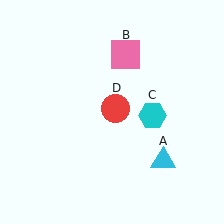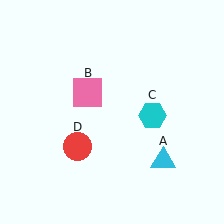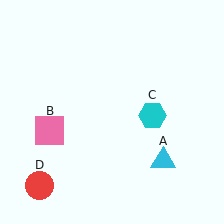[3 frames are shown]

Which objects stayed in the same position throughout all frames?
Cyan triangle (object A) and cyan hexagon (object C) remained stationary.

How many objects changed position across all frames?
2 objects changed position: pink square (object B), red circle (object D).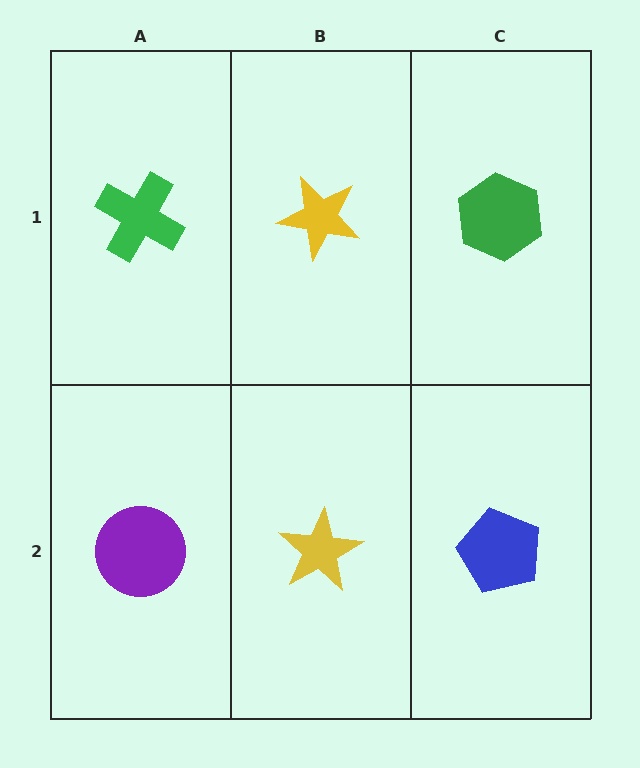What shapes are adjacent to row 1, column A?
A purple circle (row 2, column A), a yellow star (row 1, column B).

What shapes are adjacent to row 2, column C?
A green hexagon (row 1, column C), a yellow star (row 2, column B).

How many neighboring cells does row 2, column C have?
2.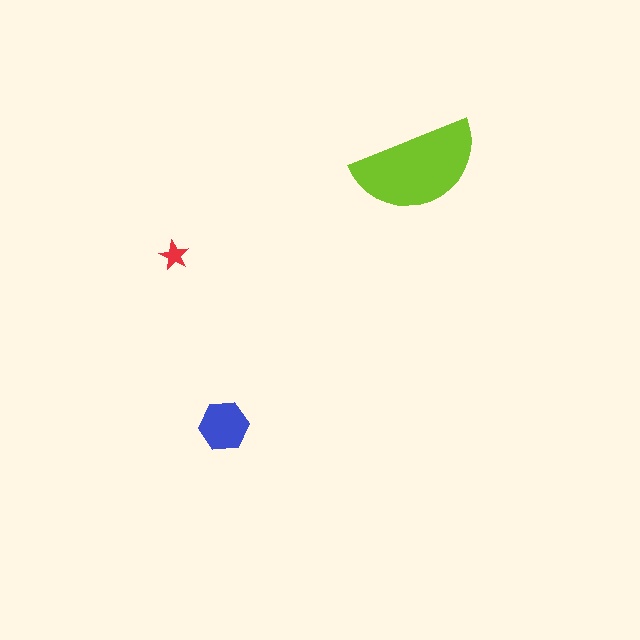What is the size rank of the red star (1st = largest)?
3rd.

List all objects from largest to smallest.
The lime semicircle, the blue hexagon, the red star.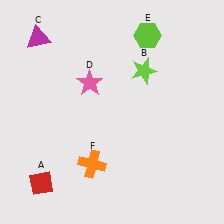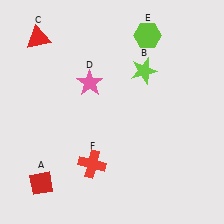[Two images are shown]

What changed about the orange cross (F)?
In Image 1, F is orange. In Image 2, it changed to red.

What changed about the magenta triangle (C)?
In Image 1, C is magenta. In Image 2, it changed to red.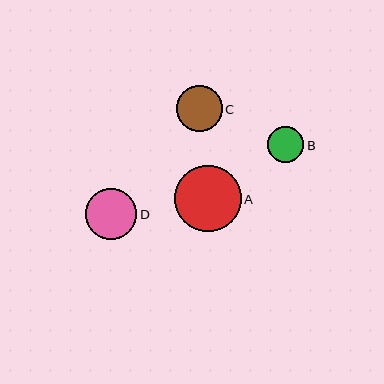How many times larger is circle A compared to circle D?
Circle A is approximately 1.3 times the size of circle D.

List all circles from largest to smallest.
From largest to smallest: A, D, C, B.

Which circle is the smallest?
Circle B is the smallest with a size of approximately 36 pixels.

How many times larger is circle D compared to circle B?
Circle D is approximately 1.4 times the size of circle B.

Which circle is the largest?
Circle A is the largest with a size of approximately 67 pixels.